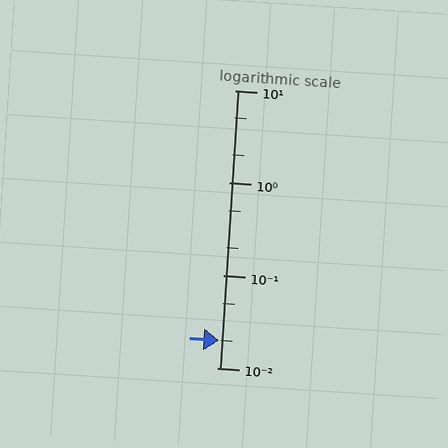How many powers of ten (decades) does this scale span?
The scale spans 3 decades, from 0.01 to 10.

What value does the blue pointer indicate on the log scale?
The pointer indicates approximately 0.02.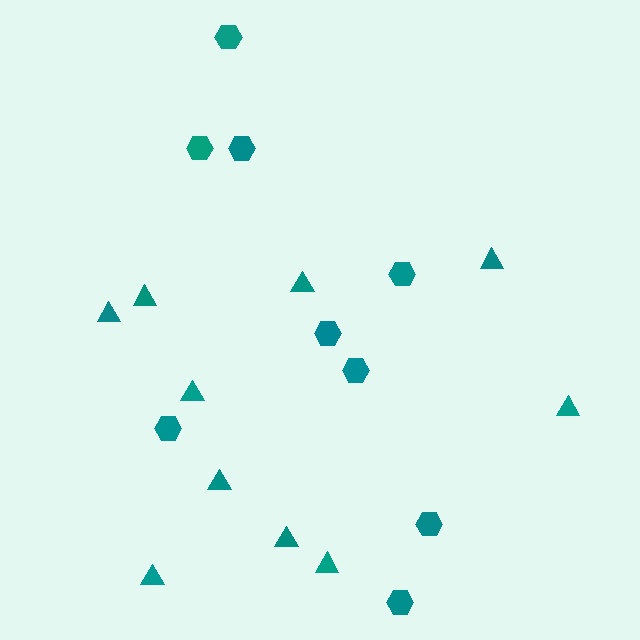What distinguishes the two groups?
There are 2 groups: one group of triangles (10) and one group of hexagons (9).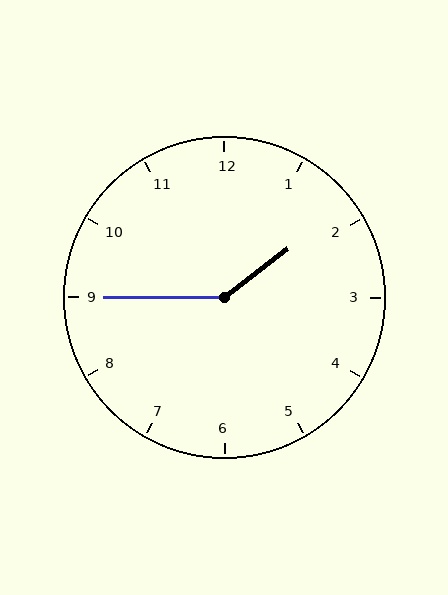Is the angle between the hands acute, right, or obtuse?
It is obtuse.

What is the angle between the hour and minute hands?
Approximately 142 degrees.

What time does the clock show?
1:45.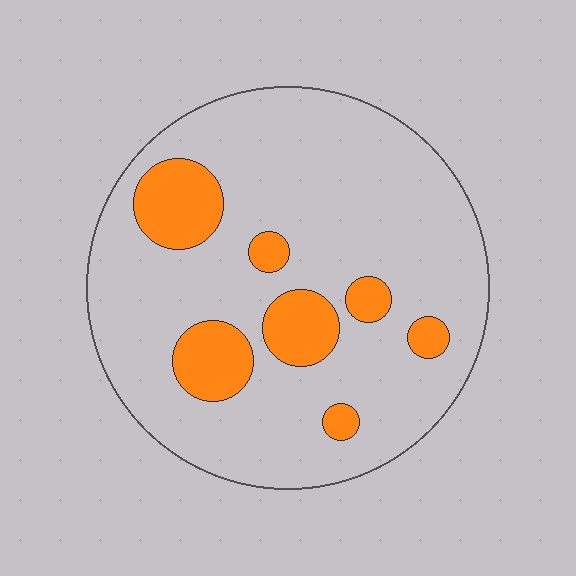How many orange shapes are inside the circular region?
7.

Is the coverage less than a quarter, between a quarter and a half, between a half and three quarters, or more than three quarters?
Less than a quarter.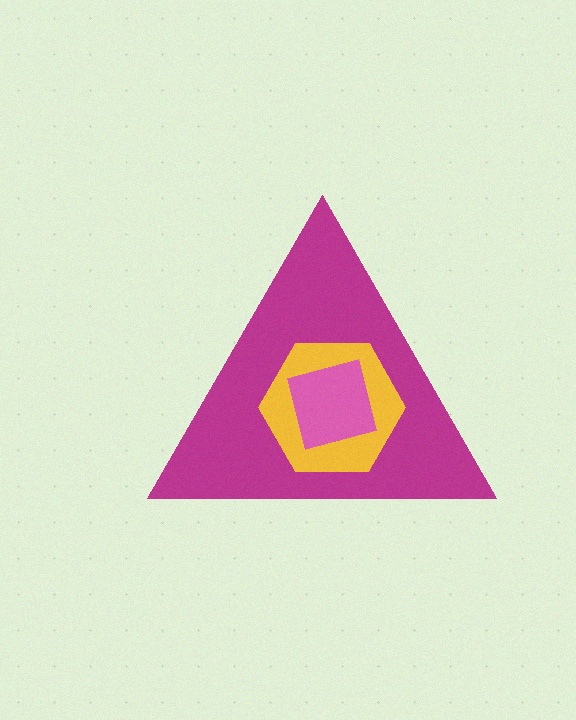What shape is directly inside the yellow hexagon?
The pink square.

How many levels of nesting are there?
3.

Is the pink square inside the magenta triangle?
Yes.